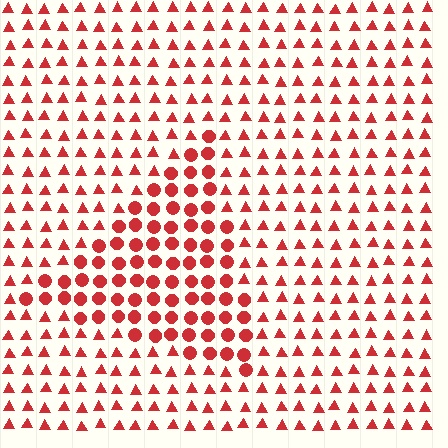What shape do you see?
I see a triangle.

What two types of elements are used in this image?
The image uses circles inside the triangle region and triangles outside it.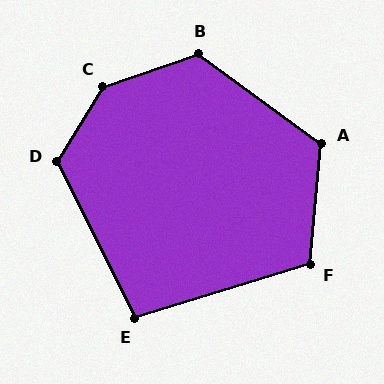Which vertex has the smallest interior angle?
E, at approximately 99 degrees.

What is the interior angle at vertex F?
Approximately 113 degrees (obtuse).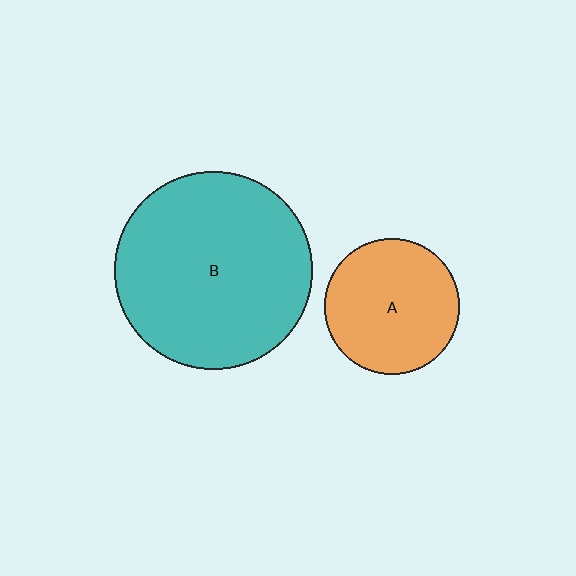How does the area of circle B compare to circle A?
Approximately 2.1 times.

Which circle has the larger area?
Circle B (teal).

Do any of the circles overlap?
No, none of the circles overlap.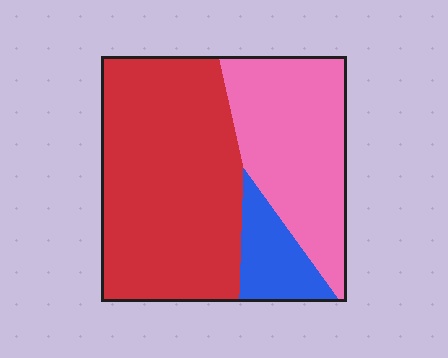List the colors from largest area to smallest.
From largest to smallest: red, pink, blue.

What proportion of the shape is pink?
Pink takes up about one third (1/3) of the shape.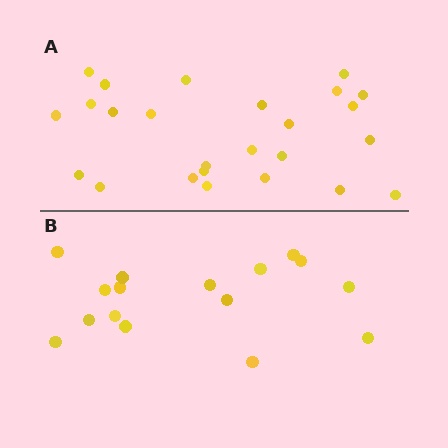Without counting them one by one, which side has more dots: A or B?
Region A (the top region) has more dots.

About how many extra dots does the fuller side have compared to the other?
Region A has roughly 8 or so more dots than region B.